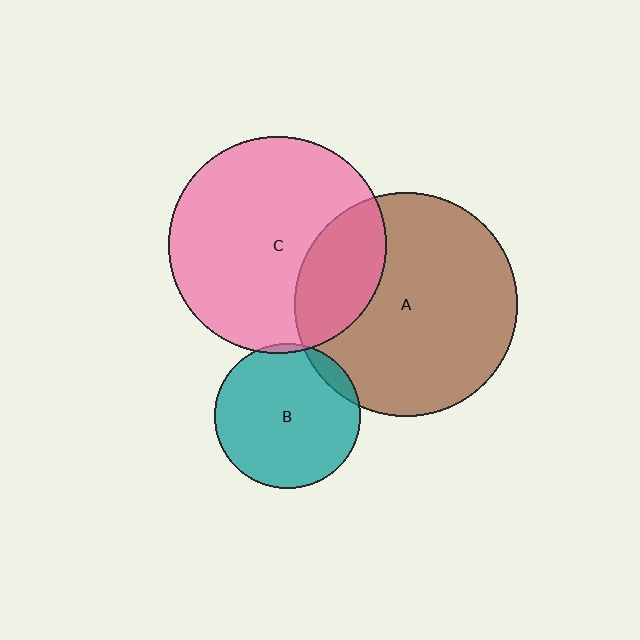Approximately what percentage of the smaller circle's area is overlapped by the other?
Approximately 5%.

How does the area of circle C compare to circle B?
Approximately 2.2 times.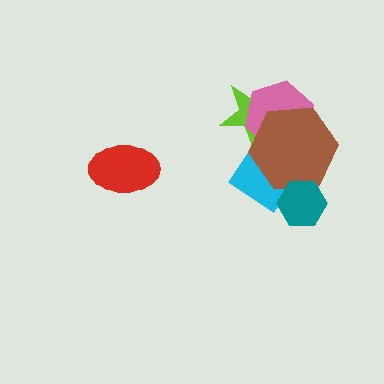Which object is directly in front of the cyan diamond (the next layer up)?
The brown hexagon is directly in front of the cyan diamond.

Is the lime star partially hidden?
Yes, it is partially covered by another shape.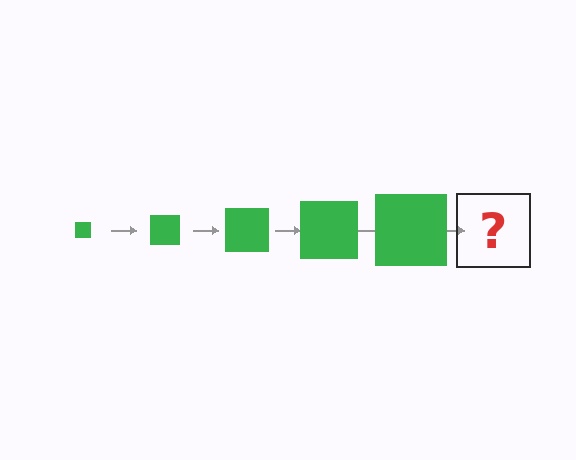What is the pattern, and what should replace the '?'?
The pattern is that the square gets progressively larger each step. The '?' should be a green square, larger than the previous one.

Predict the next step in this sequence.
The next step is a green square, larger than the previous one.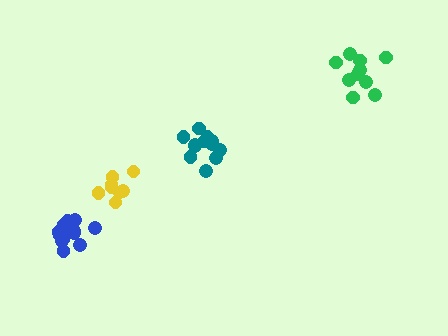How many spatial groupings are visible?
There are 4 spatial groupings.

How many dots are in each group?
Group 1: 13 dots, Group 2: 10 dots, Group 3: 14 dots, Group 4: 8 dots (45 total).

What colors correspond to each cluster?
The clusters are colored: teal, green, blue, yellow.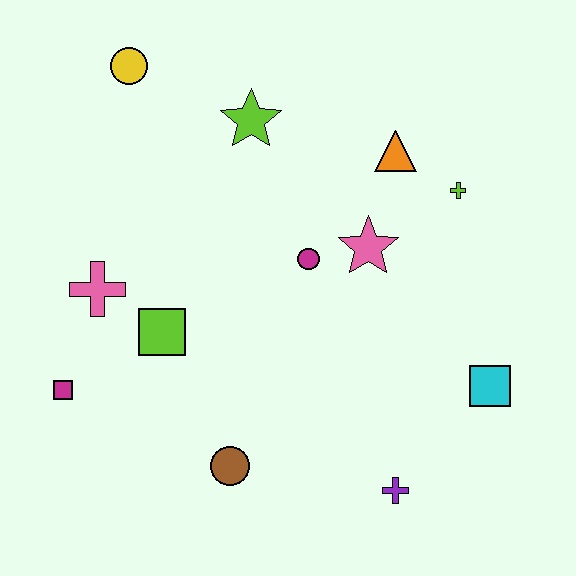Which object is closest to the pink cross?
The lime square is closest to the pink cross.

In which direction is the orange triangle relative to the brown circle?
The orange triangle is above the brown circle.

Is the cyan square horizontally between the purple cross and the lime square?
No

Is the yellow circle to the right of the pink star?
No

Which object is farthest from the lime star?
The purple cross is farthest from the lime star.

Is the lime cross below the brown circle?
No